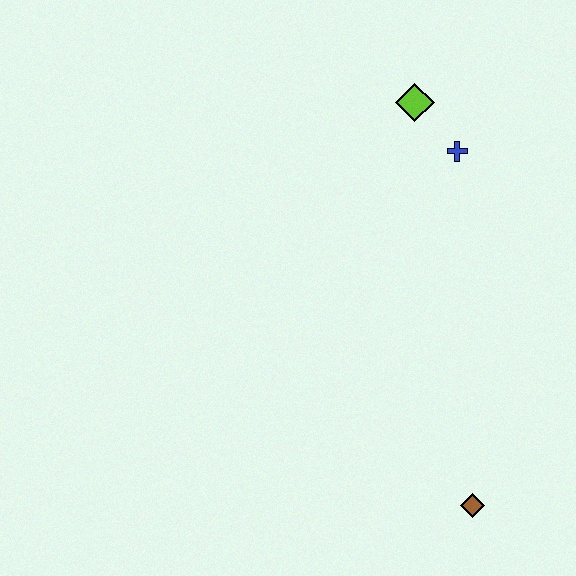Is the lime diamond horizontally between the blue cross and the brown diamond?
No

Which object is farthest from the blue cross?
The brown diamond is farthest from the blue cross.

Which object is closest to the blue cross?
The lime diamond is closest to the blue cross.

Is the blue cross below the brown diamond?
No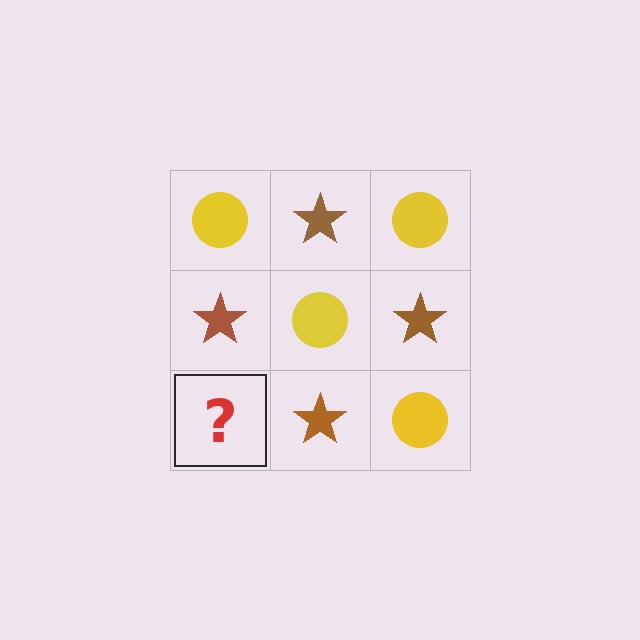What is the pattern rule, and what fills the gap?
The rule is that it alternates yellow circle and brown star in a checkerboard pattern. The gap should be filled with a yellow circle.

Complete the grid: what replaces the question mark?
The question mark should be replaced with a yellow circle.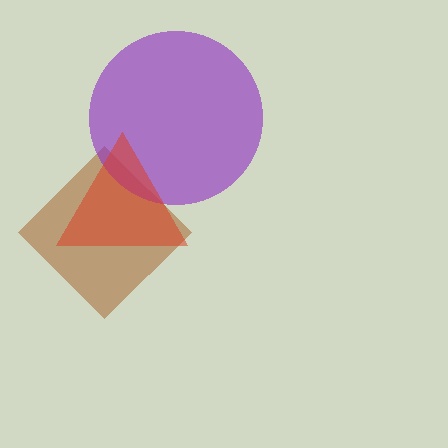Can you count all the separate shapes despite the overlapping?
Yes, there are 3 separate shapes.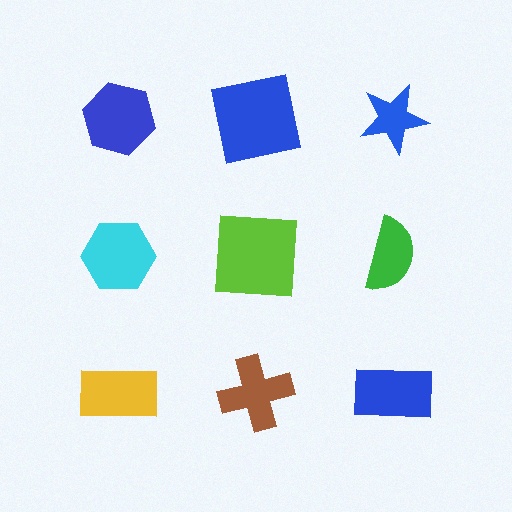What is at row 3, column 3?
A blue rectangle.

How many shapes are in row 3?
3 shapes.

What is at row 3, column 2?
A brown cross.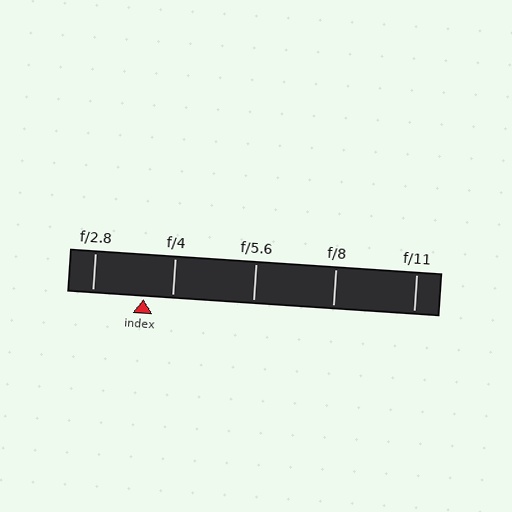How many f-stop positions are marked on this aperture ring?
There are 5 f-stop positions marked.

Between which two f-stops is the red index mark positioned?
The index mark is between f/2.8 and f/4.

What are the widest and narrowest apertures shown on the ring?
The widest aperture shown is f/2.8 and the narrowest is f/11.